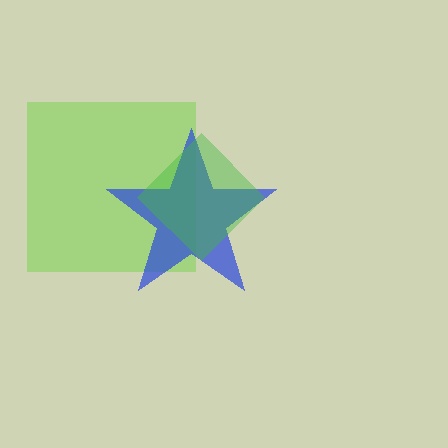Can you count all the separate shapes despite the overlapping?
Yes, there are 3 separate shapes.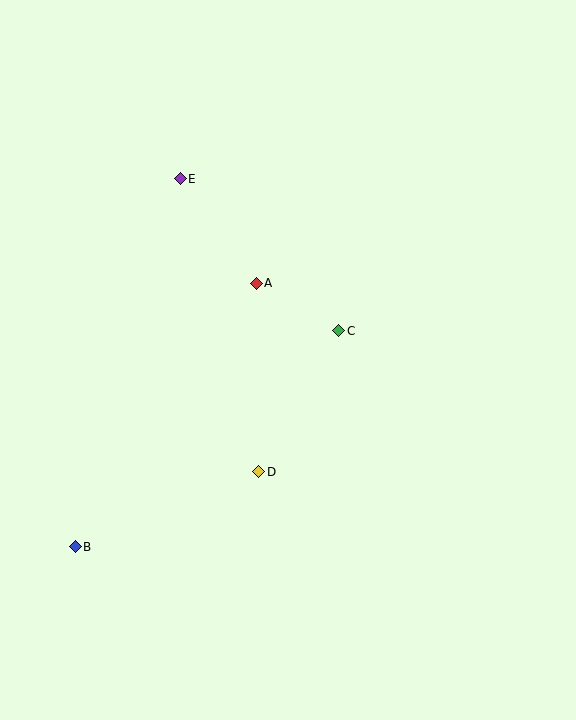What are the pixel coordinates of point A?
Point A is at (256, 283).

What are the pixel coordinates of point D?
Point D is at (259, 472).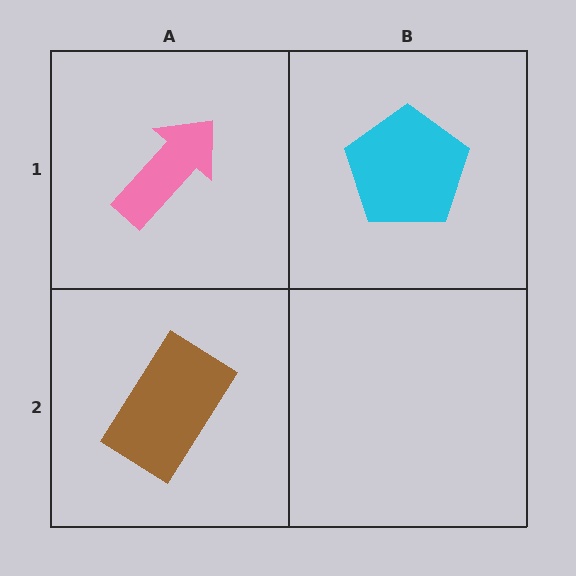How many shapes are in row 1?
2 shapes.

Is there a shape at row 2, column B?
No, that cell is empty.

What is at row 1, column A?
A pink arrow.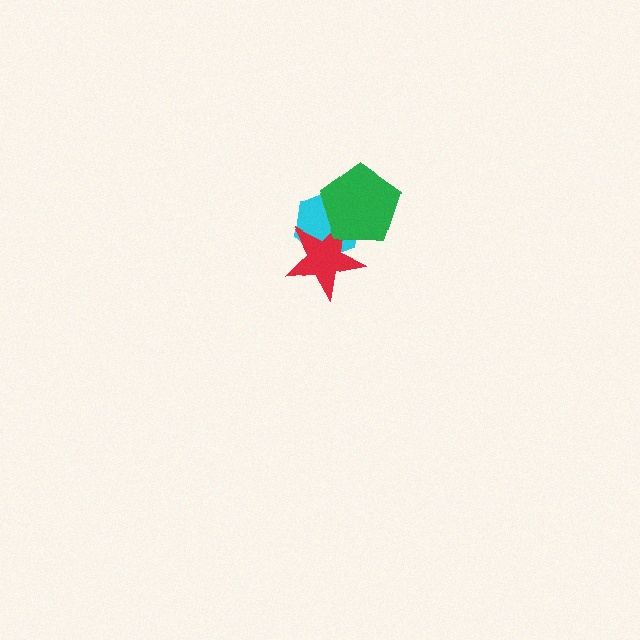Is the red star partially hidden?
Yes, it is partially covered by another shape.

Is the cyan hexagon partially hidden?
Yes, it is partially covered by another shape.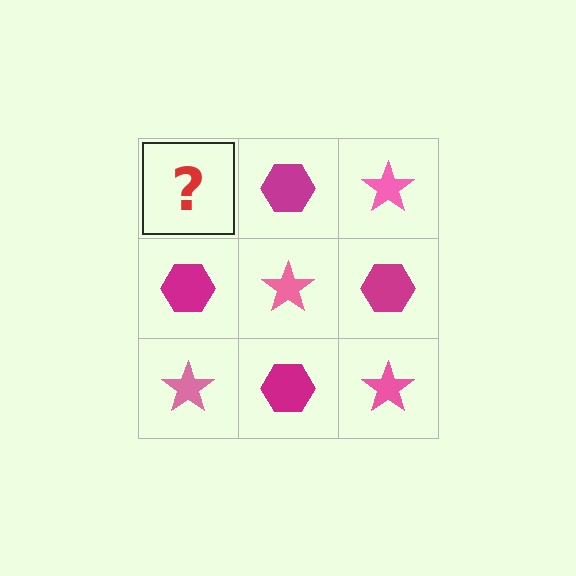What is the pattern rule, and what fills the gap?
The rule is that it alternates pink star and magenta hexagon in a checkerboard pattern. The gap should be filled with a pink star.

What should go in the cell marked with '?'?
The missing cell should contain a pink star.